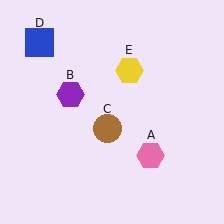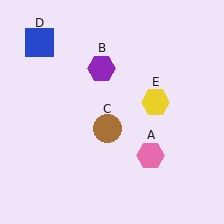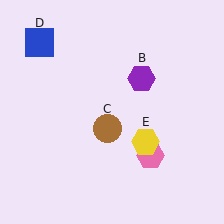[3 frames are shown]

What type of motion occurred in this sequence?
The purple hexagon (object B), yellow hexagon (object E) rotated clockwise around the center of the scene.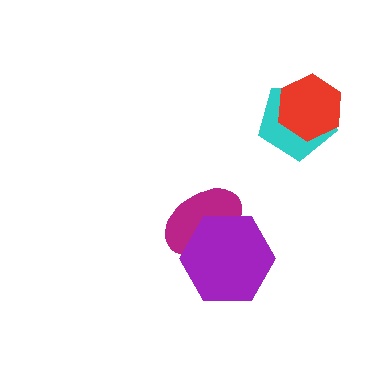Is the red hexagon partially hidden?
No, no other shape covers it.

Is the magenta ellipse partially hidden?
Yes, it is partially covered by another shape.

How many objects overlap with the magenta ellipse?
1 object overlaps with the magenta ellipse.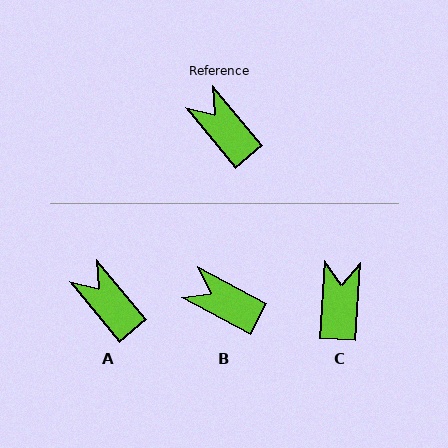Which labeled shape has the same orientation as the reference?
A.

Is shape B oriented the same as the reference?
No, it is off by about 22 degrees.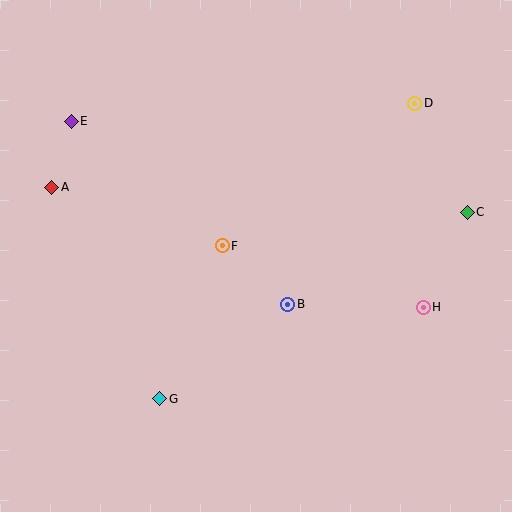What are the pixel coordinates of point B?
Point B is at (288, 304).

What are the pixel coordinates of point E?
Point E is at (71, 121).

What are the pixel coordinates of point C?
Point C is at (467, 212).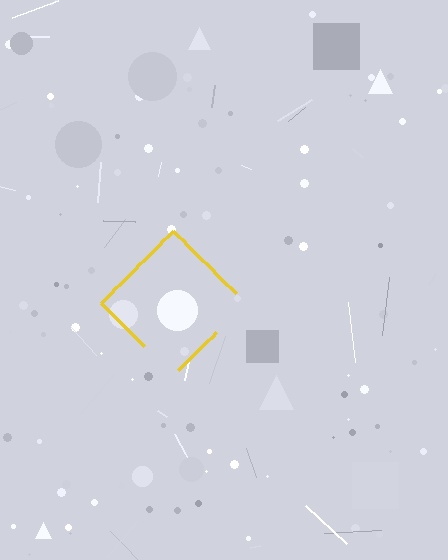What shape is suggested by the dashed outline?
The dashed outline suggests a diamond.